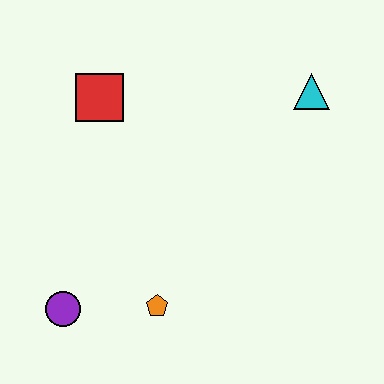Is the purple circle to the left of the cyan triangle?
Yes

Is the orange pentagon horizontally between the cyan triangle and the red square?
Yes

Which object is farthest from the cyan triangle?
The purple circle is farthest from the cyan triangle.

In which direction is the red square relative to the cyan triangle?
The red square is to the left of the cyan triangle.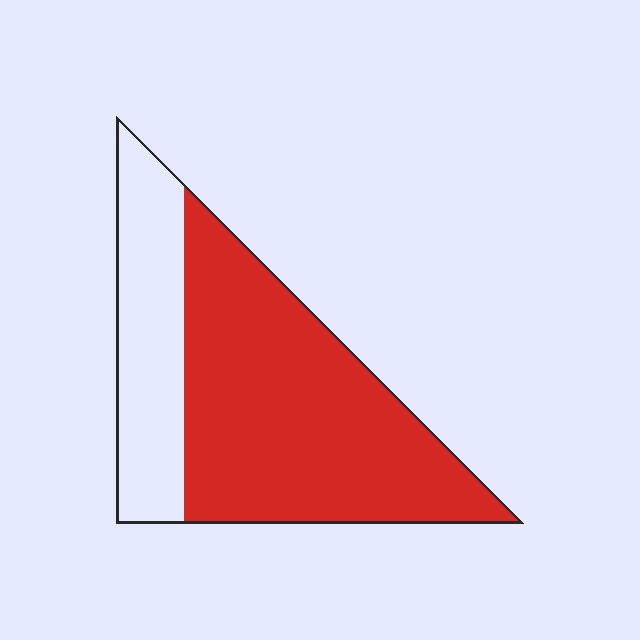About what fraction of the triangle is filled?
About two thirds (2/3).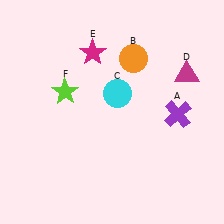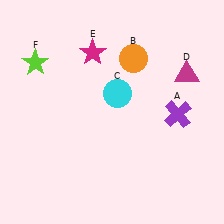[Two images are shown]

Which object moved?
The lime star (F) moved left.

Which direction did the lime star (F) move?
The lime star (F) moved left.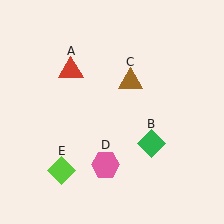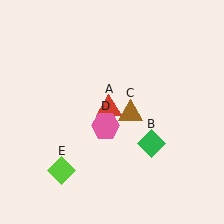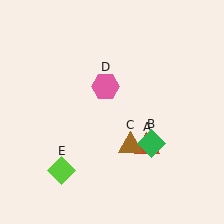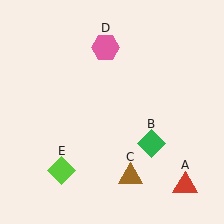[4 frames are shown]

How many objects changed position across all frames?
3 objects changed position: red triangle (object A), brown triangle (object C), pink hexagon (object D).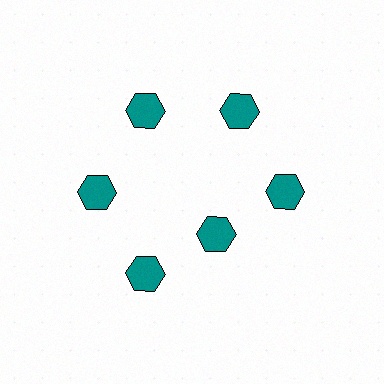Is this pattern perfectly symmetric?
No. The 6 teal hexagons are arranged in a ring, but one element near the 5 o'clock position is pulled inward toward the center, breaking the 6-fold rotational symmetry.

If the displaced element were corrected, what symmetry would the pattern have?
It would have 6-fold rotational symmetry — the pattern would map onto itself every 60 degrees.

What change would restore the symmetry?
The symmetry would be restored by moving it outward, back onto the ring so that all 6 hexagons sit at equal angles and equal distance from the center.